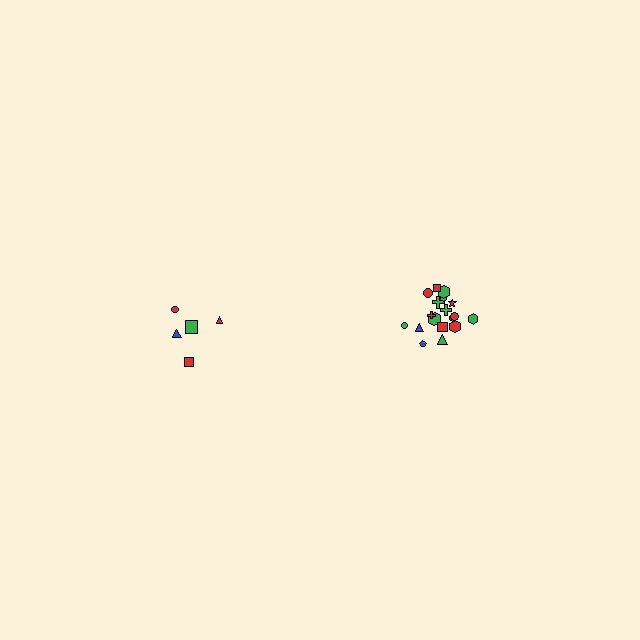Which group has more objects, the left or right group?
The right group.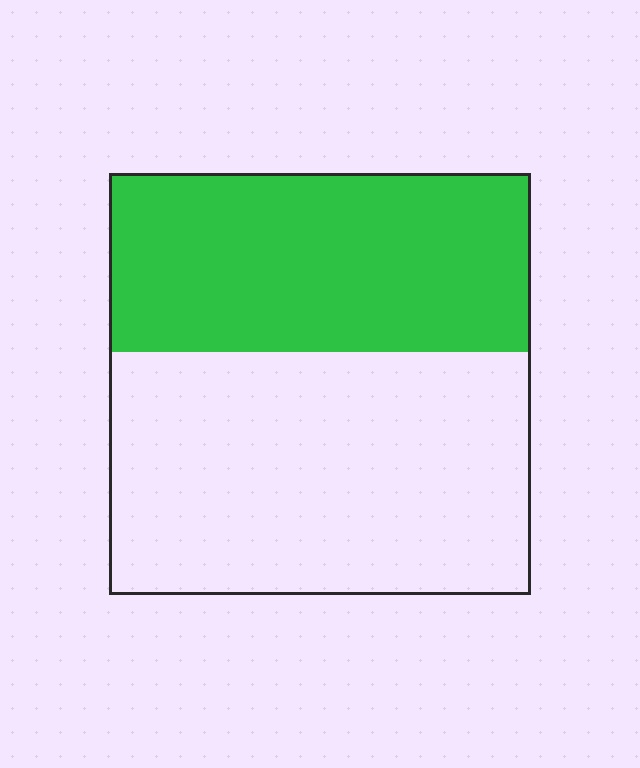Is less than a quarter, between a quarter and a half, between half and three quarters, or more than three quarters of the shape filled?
Between a quarter and a half.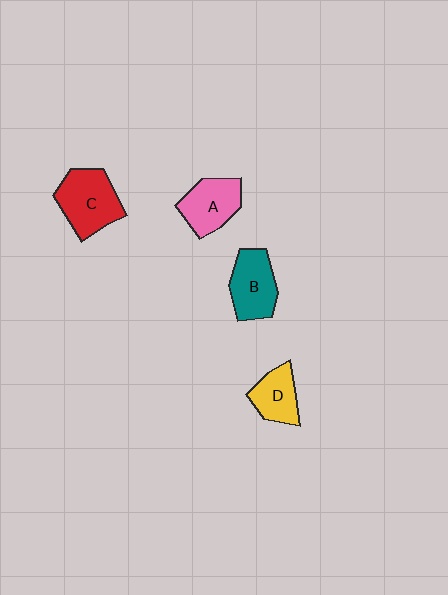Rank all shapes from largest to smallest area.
From largest to smallest: C (red), B (teal), A (pink), D (yellow).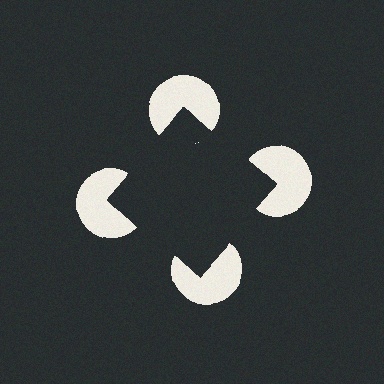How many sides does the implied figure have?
4 sides.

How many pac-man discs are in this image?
There are 4 — one at each vertex of the illusory square.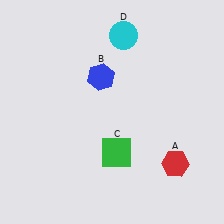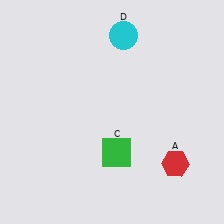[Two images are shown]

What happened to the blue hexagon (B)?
The blue hexagon (B) was removed in Image 2. It was in the top-left area of Image 1.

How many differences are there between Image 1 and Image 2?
There is 1 difference between the two images.